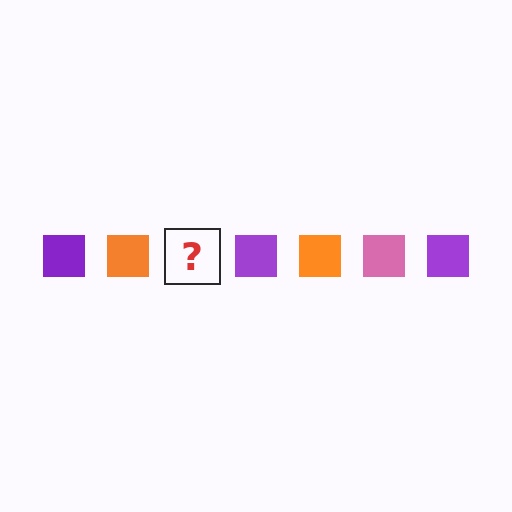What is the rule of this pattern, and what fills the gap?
The rule is that the pattern cycles through purple, orange, pink squares. The gap should be filled with a pink square.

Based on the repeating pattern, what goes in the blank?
The blank should be a pink square.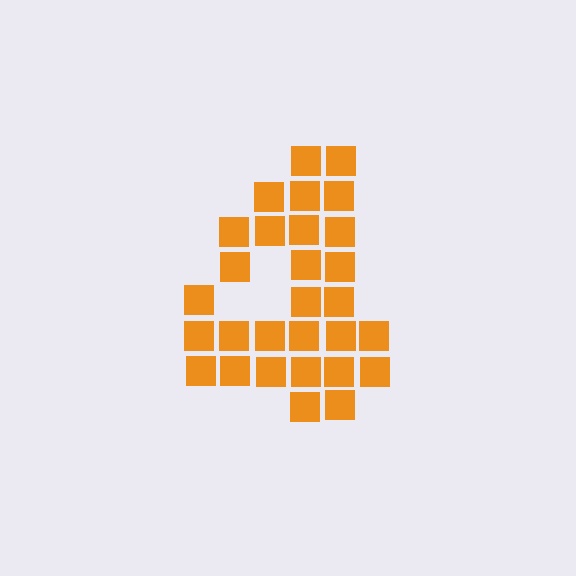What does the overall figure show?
The overall figure shows the digit 4.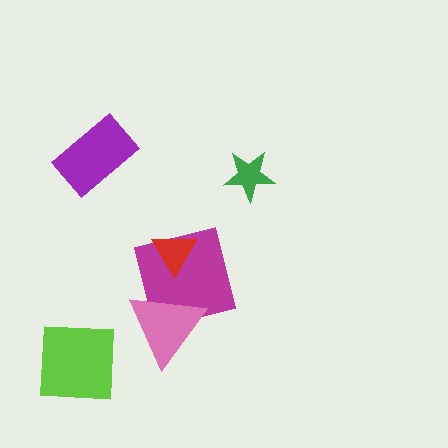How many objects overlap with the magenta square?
2 objects overlap with the magenta square.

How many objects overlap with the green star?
0 objects overlap with the green star.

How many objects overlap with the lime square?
0 objects overlap with the lime square.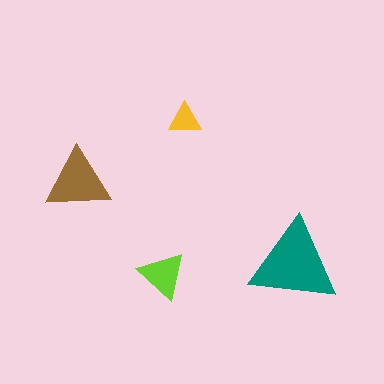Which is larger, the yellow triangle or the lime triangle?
The lime one.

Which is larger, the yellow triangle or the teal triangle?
The teal one.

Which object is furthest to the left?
The brown triangle is leftmost.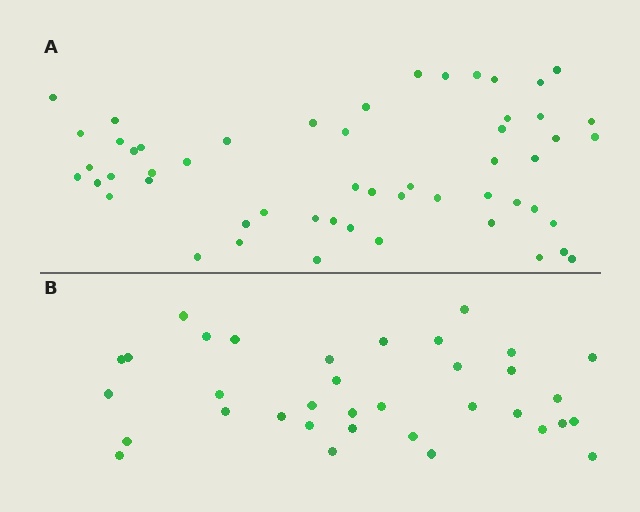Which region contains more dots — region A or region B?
Region A (the top region) has more dots.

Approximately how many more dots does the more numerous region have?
Region A has approximately 20 more dots than region B.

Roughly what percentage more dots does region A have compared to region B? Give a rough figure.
About 55% more.